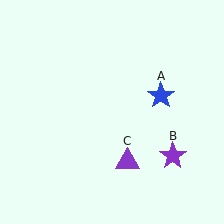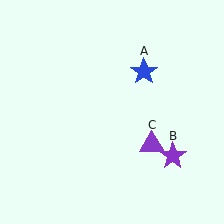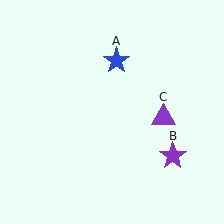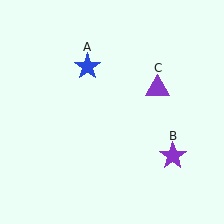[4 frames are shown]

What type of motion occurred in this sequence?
The blue star (object A), purple triangle (object C) rotated counterclockwise around the center of the scene.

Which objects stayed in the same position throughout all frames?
Purple star (object B) remained stationary.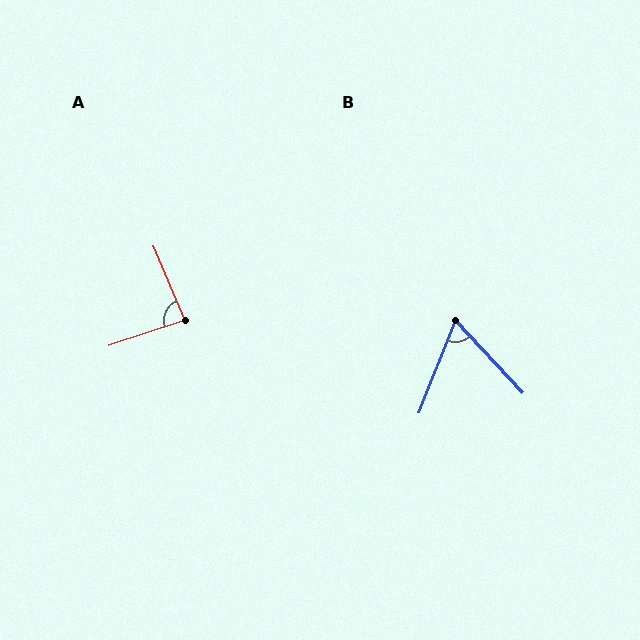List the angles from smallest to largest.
B (65°), A (85°).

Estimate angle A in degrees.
Approximately 85 degrees.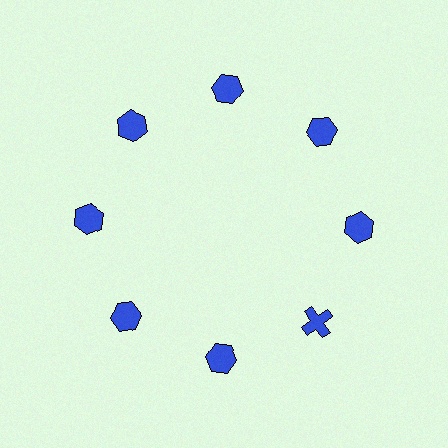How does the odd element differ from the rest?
It has a different shape: cross instead of hexagon.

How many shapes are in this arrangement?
There are 8 shapes arranged in a ring pattern.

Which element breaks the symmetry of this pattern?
The blue cross at roughly the 4 o'clock position breaks the symmetry. All other shapes are blue hexagons.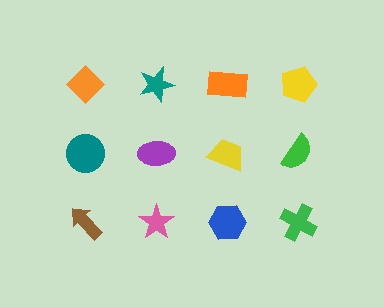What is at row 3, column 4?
A green cross.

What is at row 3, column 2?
A pink star.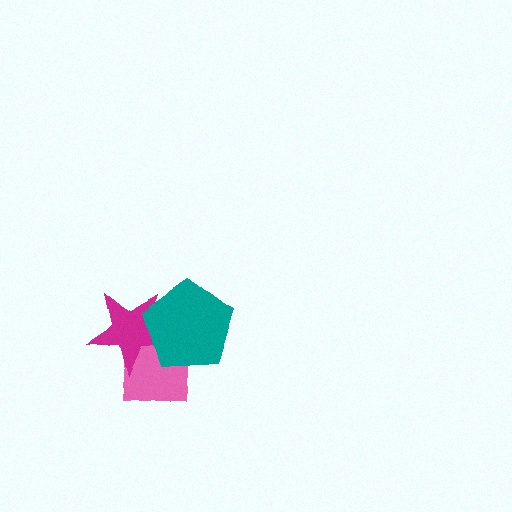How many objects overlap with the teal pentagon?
2 objects overlap with the teal pentagon.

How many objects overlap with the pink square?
2 objects overlap with the pink square.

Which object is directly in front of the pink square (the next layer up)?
The magenta star is directly in front of the pink square.